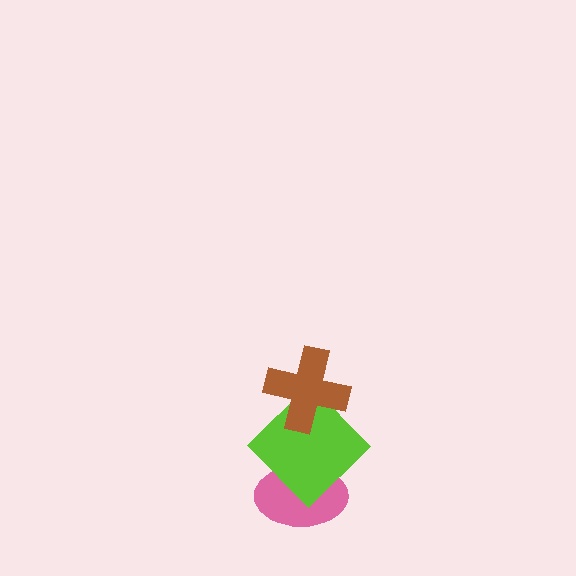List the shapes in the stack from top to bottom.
From top to bottom: the brown cross, the lime diamond, the pink ellipse.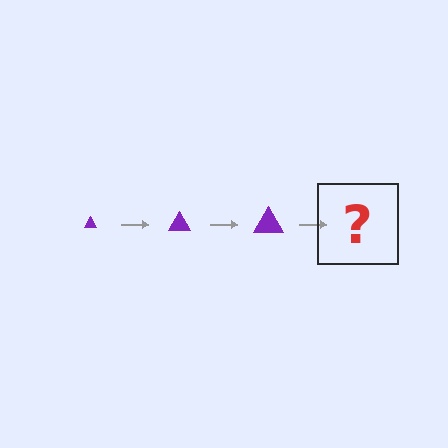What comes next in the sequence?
The next element should be a purple triangle, larger than the previous one.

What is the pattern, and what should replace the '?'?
The pattern is that the triangle gets progressively larger each step. The '?' should be a purple triangle, larger than the previous one.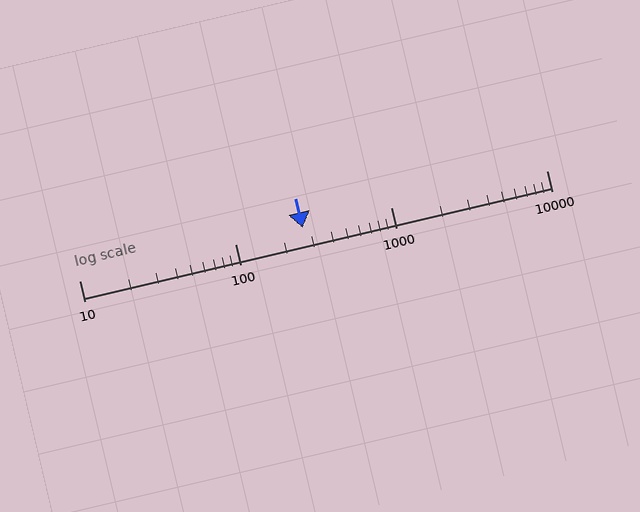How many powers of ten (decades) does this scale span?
The scale spans 3 decades, from 10 to 10000.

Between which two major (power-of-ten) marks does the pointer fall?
The pointer is between 100 and 1000.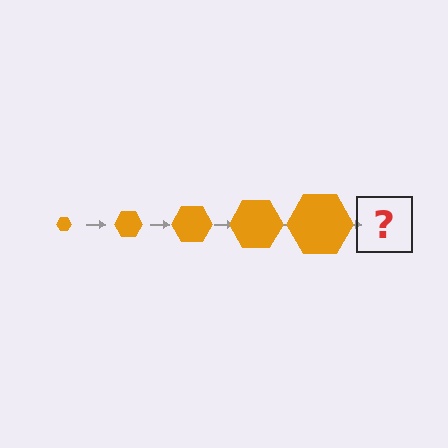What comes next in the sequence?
The next element should be an orange hexagon, larger than the previous one.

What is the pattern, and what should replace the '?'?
The pattern is that the hexagon gets progressively larger each step. The '?' should be an orange hexagon, larger than the previous one.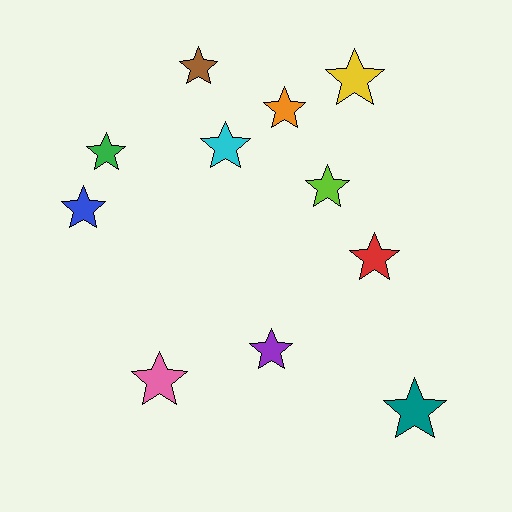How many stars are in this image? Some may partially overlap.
There are 11 stars.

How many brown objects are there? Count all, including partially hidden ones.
There is 1 brown object.